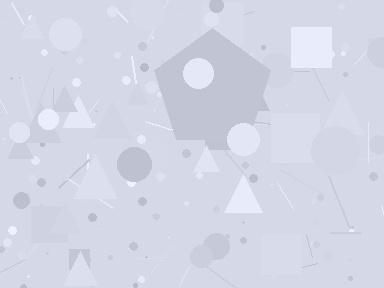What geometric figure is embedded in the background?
A pentagon is embedded in the background.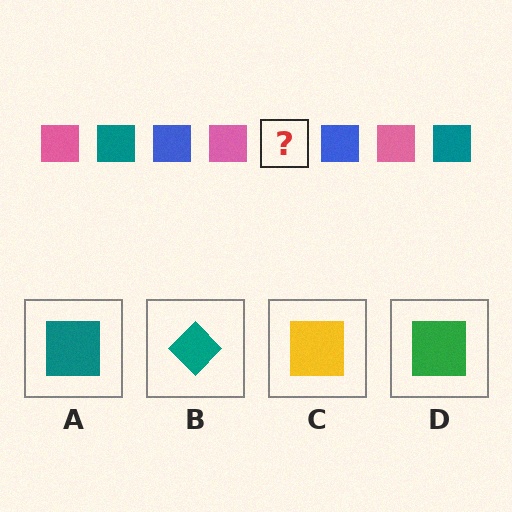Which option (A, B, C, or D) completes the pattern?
A.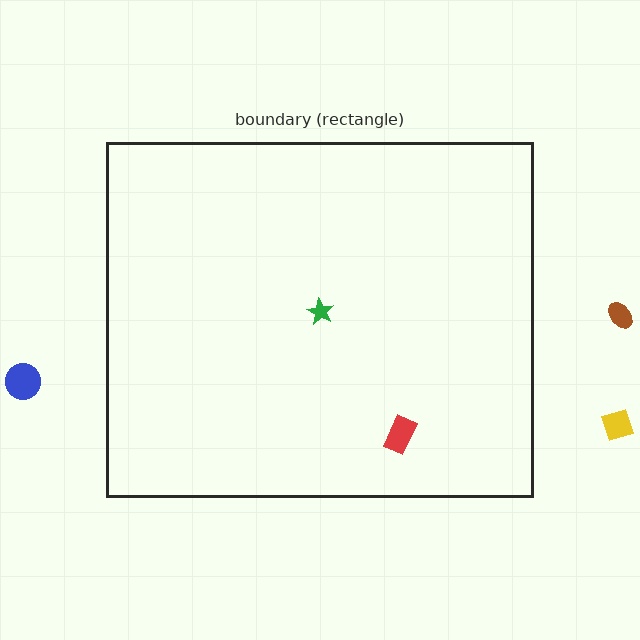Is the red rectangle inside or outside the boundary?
Inside.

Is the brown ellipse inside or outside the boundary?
Outside.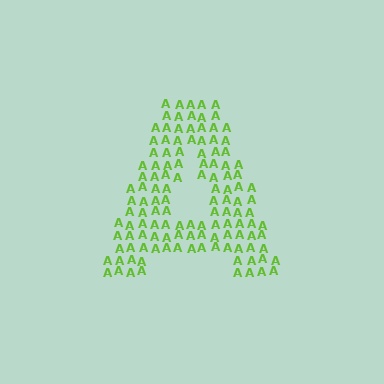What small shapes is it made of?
It is made of small letter A's.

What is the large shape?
The large shape is the letter A.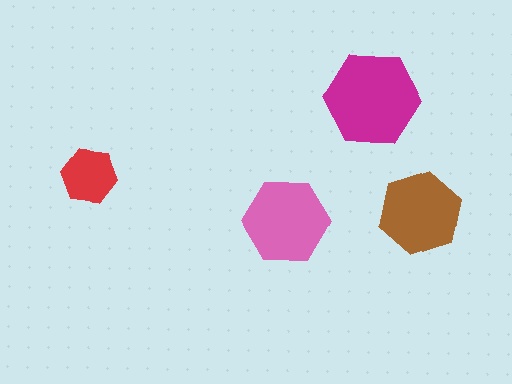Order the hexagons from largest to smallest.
the magenta one, the pink one, the brown one, the red one.